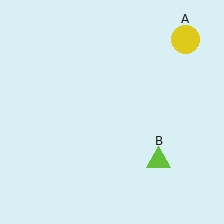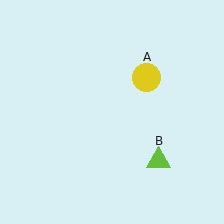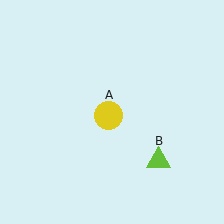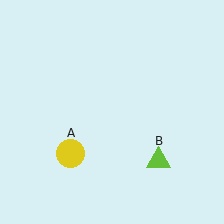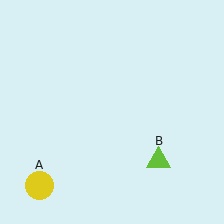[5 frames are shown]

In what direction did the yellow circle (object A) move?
The yellow circle (object A) moved down and to the left.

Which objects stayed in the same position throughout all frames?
Lime triangle (object B) remained stationary.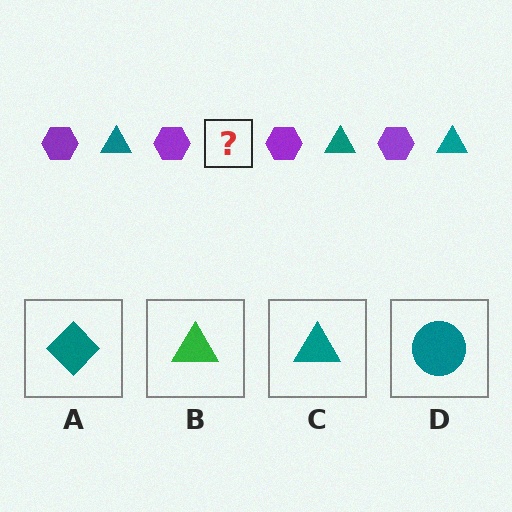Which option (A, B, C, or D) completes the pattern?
C.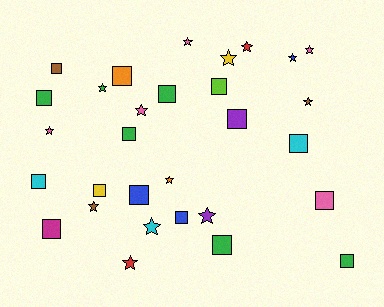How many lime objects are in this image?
There is 1 lime object.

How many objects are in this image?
There are 30 objects.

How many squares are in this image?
There are 16 squares.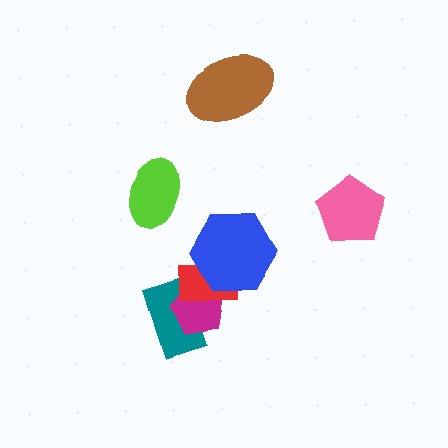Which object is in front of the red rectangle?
The blue hexagon is in front of the red rectangle.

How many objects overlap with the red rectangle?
3 objects overlap with the red rectangle.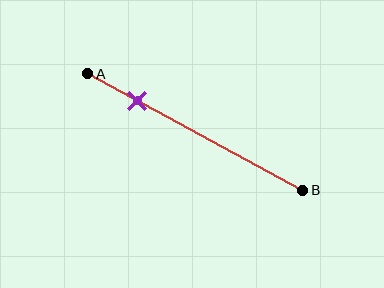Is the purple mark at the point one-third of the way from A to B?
No, the mark is at about 25% from A, not at the 33% one-third point.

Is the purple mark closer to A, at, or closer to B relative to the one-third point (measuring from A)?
The purple mark is closer to point A than the one-third point of segment AB.